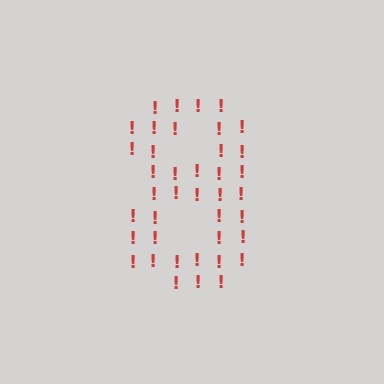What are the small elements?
The small elements are exclamation marks.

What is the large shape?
The large shape is the digit 8.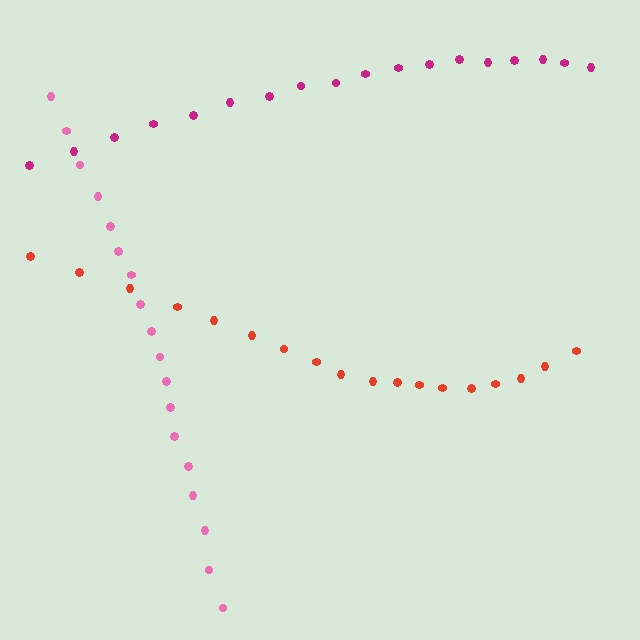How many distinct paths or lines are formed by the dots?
There are 3 distinct paths.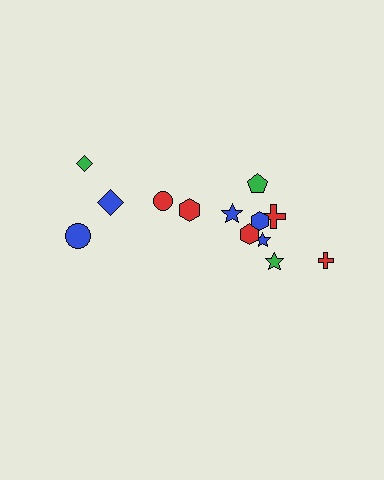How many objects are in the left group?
There are 5 objects.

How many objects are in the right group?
There are 8 objects.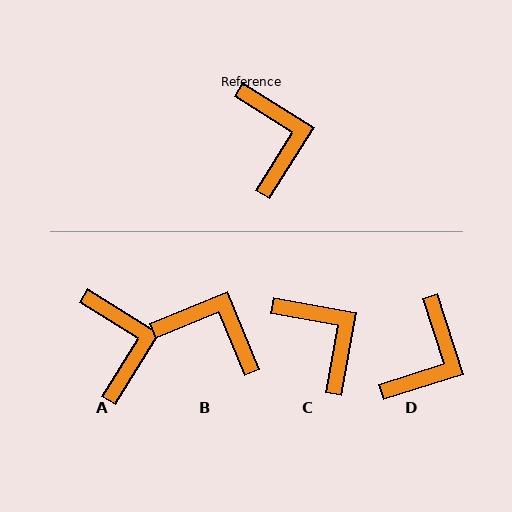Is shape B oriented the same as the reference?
No, it is off by about 54 degrees.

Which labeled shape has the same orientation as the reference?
A.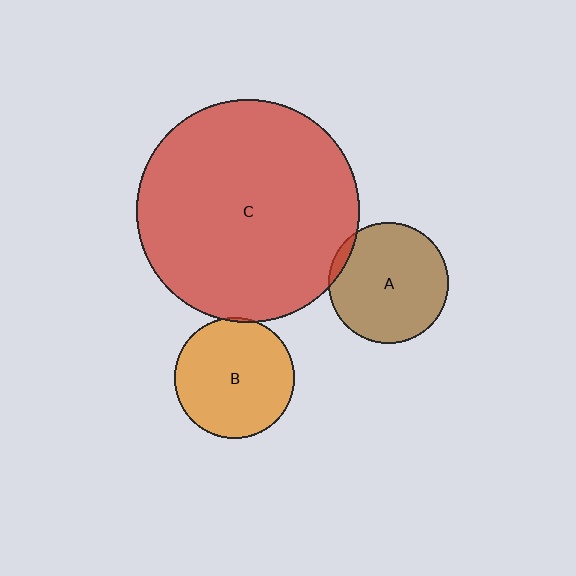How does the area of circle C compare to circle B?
Approximately 3.4 times.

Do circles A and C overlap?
Yes.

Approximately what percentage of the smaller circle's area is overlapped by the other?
Approximately 5%.